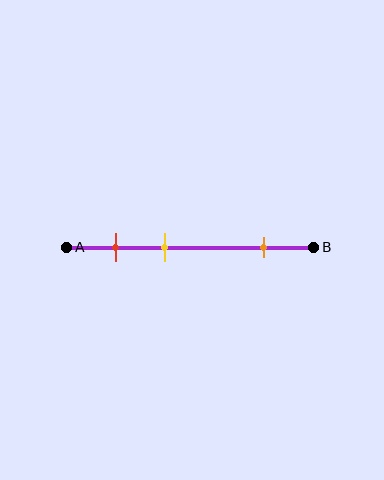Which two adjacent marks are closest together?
The red and yellow marks are the closest adjacent pair.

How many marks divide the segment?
There are 3 marks dividing the segment.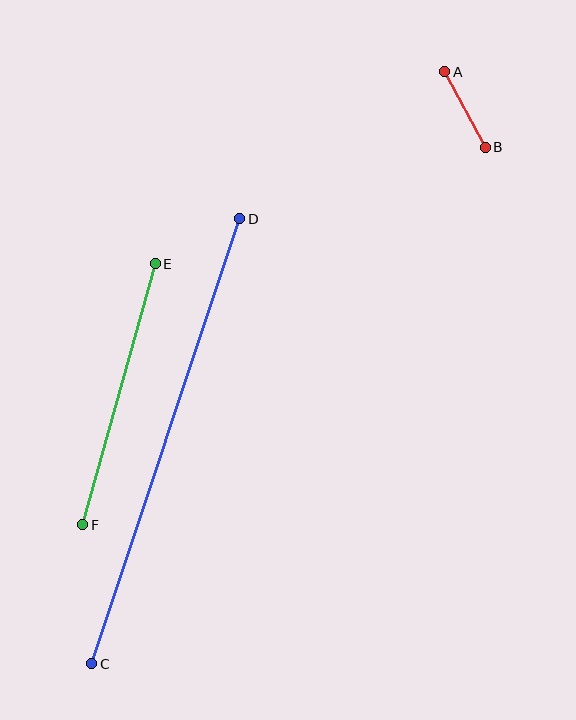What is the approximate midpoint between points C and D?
The midpoint is at approximately (166, 441) pixels.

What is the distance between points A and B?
The distance is approximately 86 pixels.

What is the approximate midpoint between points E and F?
The midpoint is at approximately (119, 394) pixels.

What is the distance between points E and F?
The distance is approximately 271 pixels.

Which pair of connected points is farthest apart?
Points C and D are farthest apart.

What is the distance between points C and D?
The distance is approximately 469 pixels.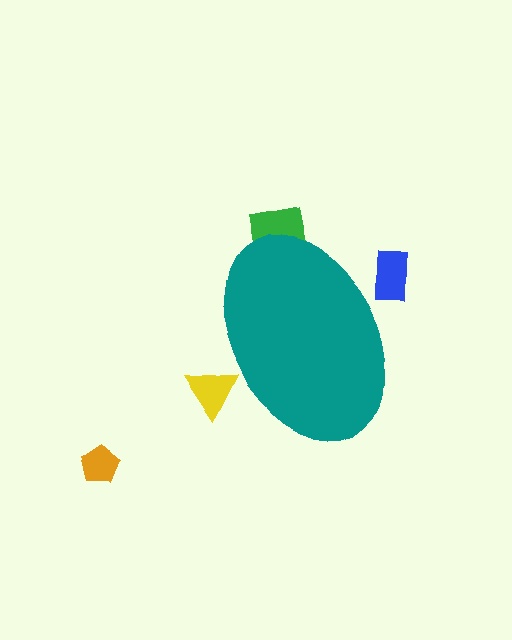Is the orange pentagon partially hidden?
No, the orange pentagon is fully visible.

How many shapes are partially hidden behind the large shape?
3 shapes are partially hidden.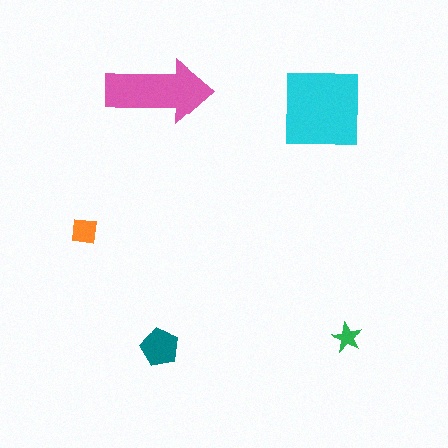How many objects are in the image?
There are 5 objects in the image.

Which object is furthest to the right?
The green star is rightmost.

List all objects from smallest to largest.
The green star, the orange square, the teal pentagon, the pink arrow, the cyan square.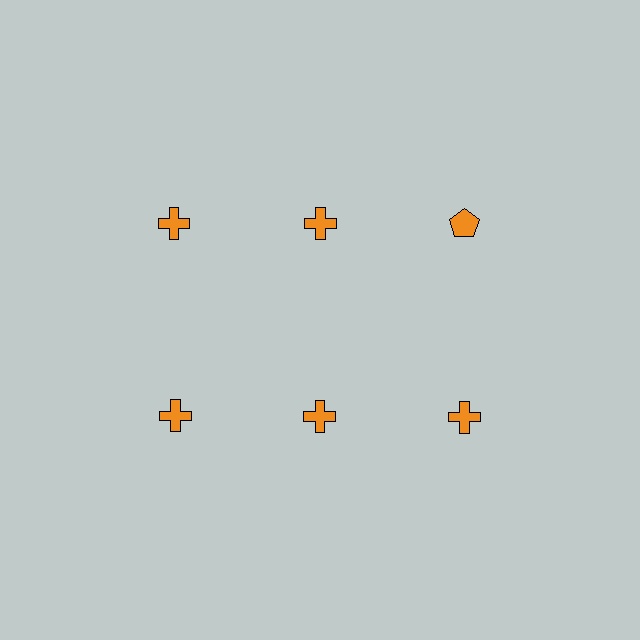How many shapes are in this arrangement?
There are 6 shapes arranged in a grid pattern.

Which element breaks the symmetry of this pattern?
The orange pentagon in the top row, center column breaks the symmetry. All other shapes are orange crosses.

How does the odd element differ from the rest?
It has a different shape: pentagon instead of cross.